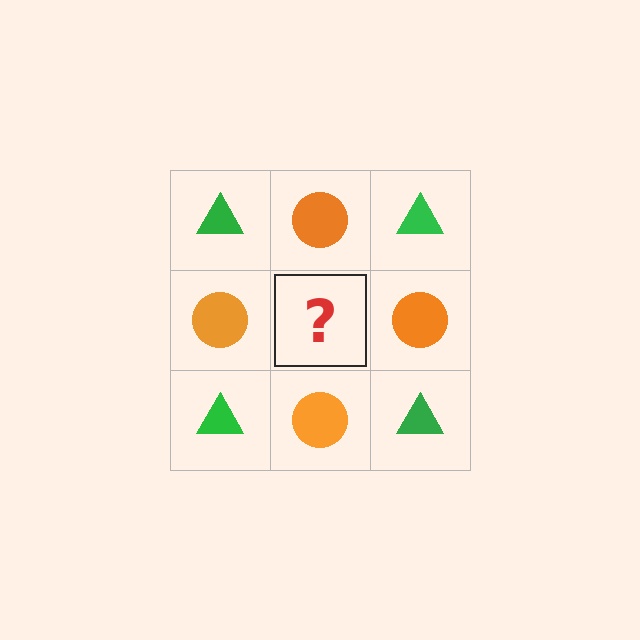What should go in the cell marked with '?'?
The missing cell should contain a green triangle.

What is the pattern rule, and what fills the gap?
The rule is that it alternates green triangle and orange circle in a checkerboard pattern. The gap should be filled with a green triangle.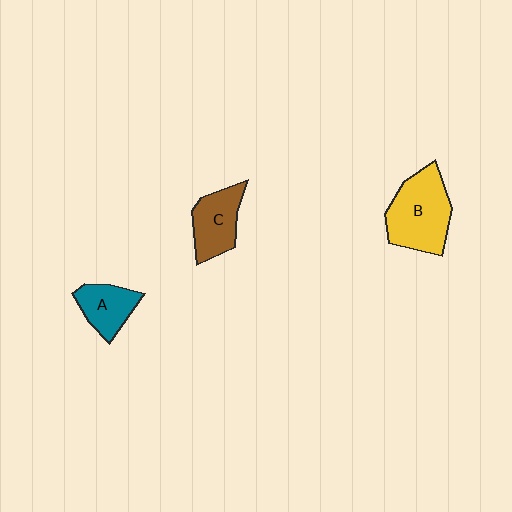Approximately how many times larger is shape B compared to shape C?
Approximately 1.5 times.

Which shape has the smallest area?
Shape A (teal).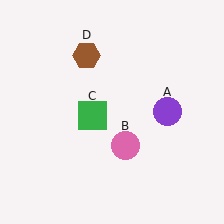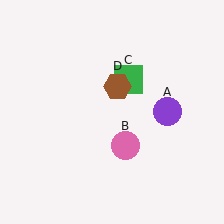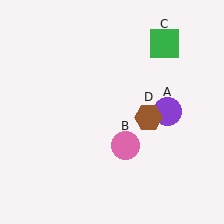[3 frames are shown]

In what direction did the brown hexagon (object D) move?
The brown hexagon (object D) moved down and to the right.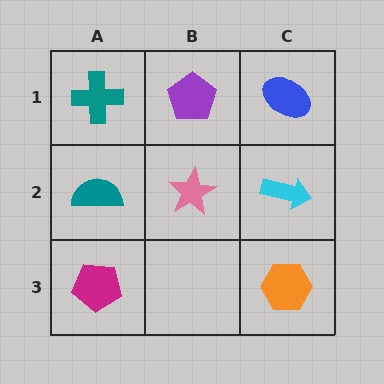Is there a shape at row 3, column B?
No, that cell is empty.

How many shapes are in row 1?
3 shapes.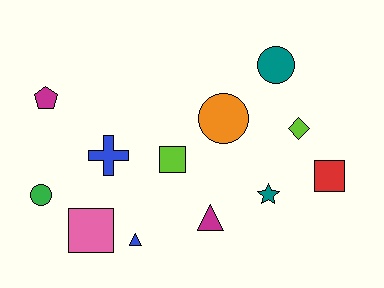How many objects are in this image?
There are 12 objects.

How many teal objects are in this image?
There are 2 teal objects.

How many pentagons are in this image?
There is 1 pentagon.